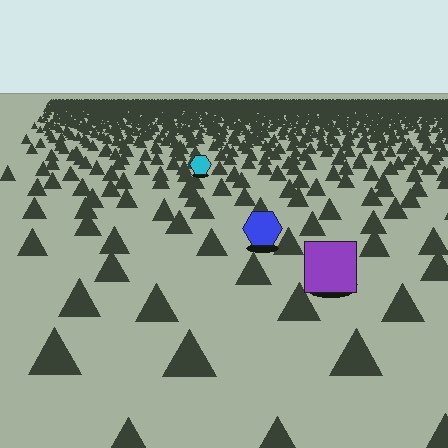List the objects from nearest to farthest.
From nearest to farthest: the purple square, the blue hexagon, the cyan hexagon.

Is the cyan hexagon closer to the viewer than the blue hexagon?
No. The blue hexagon is closer — you can tell from the texture gradient: the ground texture is coarser near it.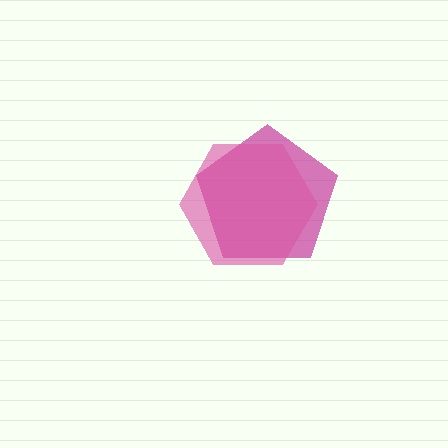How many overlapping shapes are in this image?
There are 2 overlapping shapes in the image.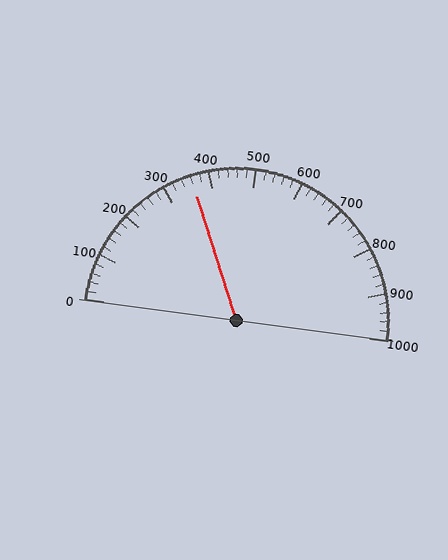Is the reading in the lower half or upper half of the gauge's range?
The reading is in the lower half of the range (0 to 1000).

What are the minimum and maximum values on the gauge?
The gauge ranges from 0 to 1000.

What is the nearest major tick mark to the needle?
The nearest major tick mark is 400.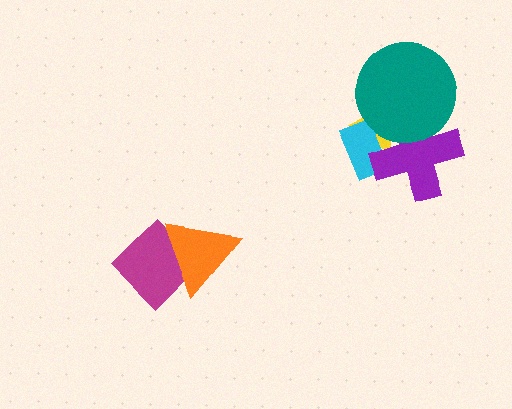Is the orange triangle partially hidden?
No, no other shape covers it.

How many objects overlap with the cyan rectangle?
2 objects overlap with the cyan rectangle.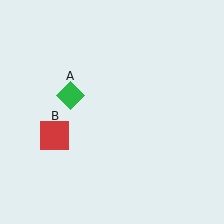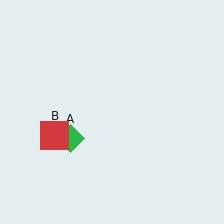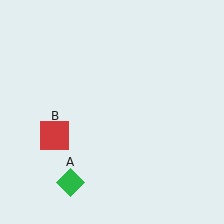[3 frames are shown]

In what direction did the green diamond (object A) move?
The green diamond (object A) moved down.